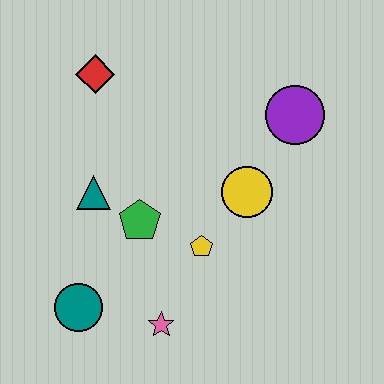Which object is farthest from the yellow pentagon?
The red diamond is farthest from the yellow pentagon.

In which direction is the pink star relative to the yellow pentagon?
The pink star is below the yellow pentagon.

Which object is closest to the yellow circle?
The yellow pentagon is closest to the yellow circle.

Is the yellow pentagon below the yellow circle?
Yes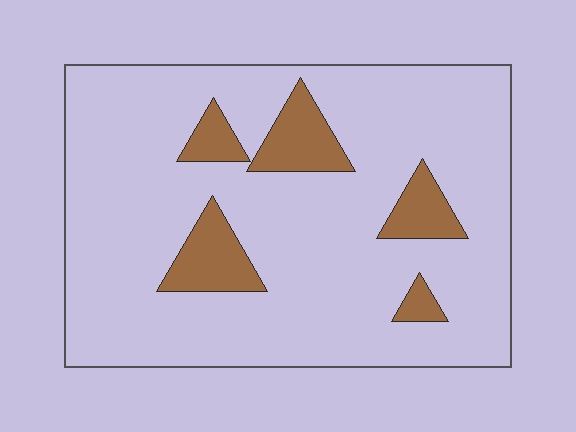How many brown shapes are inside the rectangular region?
5.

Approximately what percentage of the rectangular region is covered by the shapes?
Approximately 15%.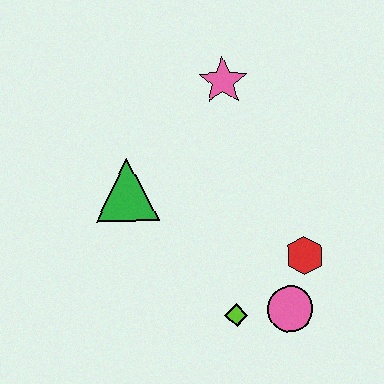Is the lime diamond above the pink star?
No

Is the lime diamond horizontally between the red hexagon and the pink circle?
No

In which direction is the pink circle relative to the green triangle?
The pink circle is to the right of the green triangle.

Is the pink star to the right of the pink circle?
No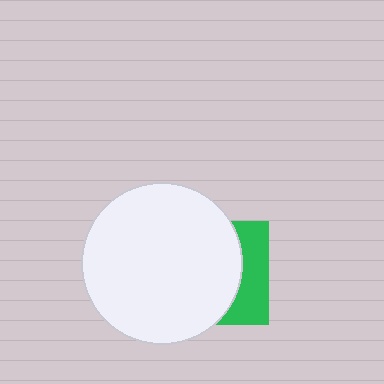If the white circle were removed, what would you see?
You would see the complete green square.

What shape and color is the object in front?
The object in front is a white circle.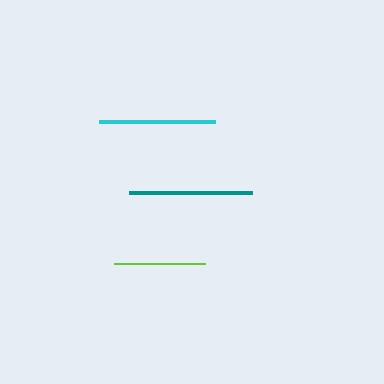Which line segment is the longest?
The teal line is the longest at approximately 124 pixels.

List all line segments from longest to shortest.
From longest to shortest: teal, cyan, lime.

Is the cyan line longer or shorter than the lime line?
The cyan line is longer than the lime line.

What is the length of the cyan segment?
The cyan segment is approximately 115 pixels long.